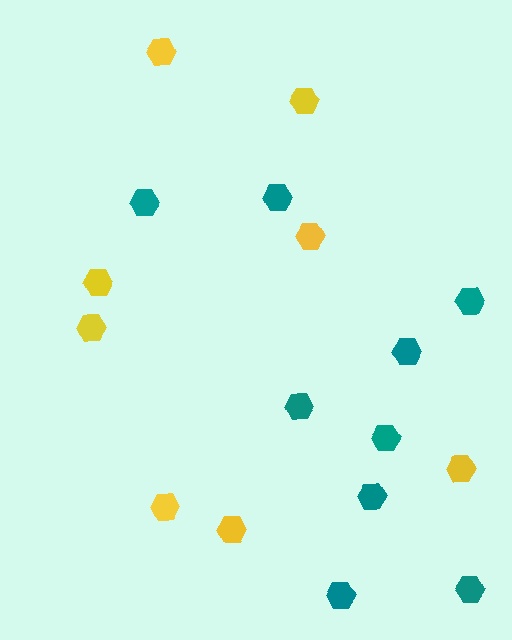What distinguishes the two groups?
There are 2 groups: one group of teal hexagons (9) and one group of yellow hexagons (8).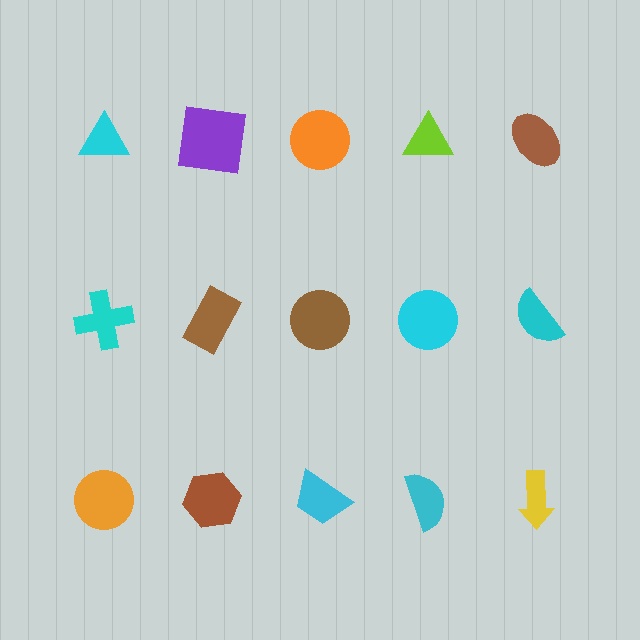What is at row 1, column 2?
A purple square.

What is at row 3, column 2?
A brown hexagon.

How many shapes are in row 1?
5 shapes.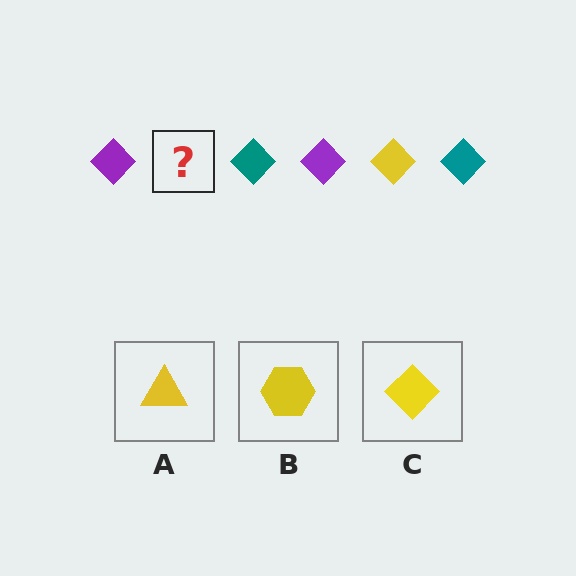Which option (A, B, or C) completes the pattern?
C.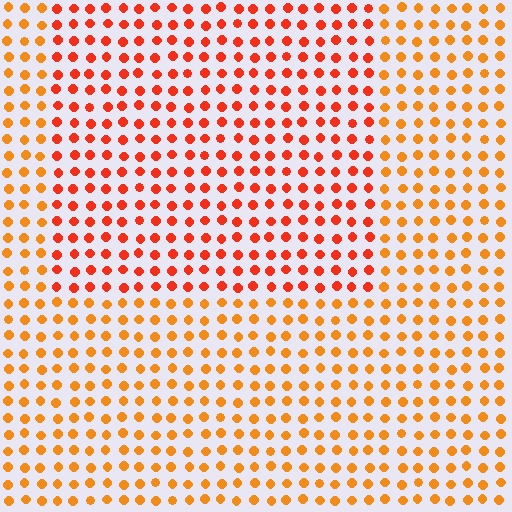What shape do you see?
I see a rectangle.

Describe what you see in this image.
The image is filled with small orange elements in a uniform arrangement. A rectangle-shaped region is visible where the elements are tinted to a slightly different hue, forming a subtle color boundary.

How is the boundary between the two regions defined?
The boundary is defined purely by a slight shift in hue (about 26 degrees). Spacing, size, and orientation are identical on both sides.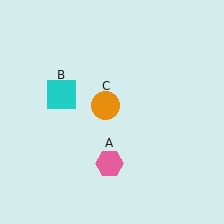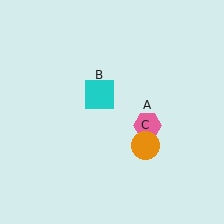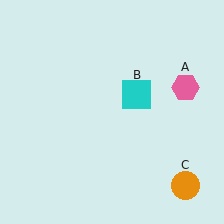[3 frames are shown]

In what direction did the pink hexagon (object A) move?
The pink hexagon (object A) moved up and to the right.